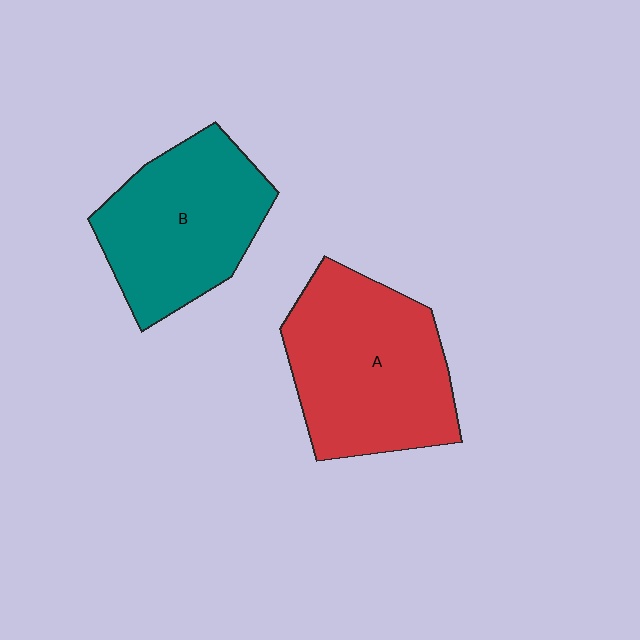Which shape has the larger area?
Shape A (red).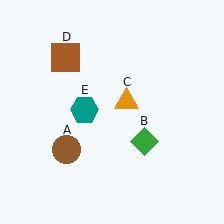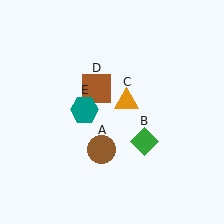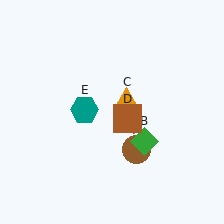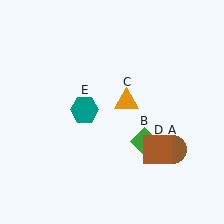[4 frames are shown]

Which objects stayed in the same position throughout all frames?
Green diamond (object B) and orange triangle (object C) and teal hexagon (object E) remained stationary.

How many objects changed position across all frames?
2 objects changed position: brown circle (object A), brown square (object D).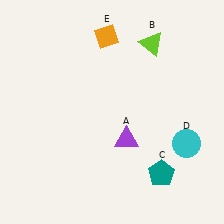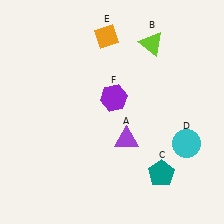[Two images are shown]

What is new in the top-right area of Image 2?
A purple hexagon (F) was added in the top-right area of Image 2.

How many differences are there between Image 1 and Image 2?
There is 1 difference between the two images.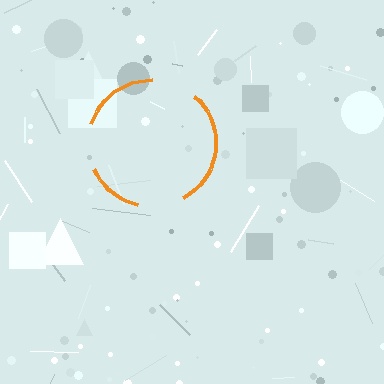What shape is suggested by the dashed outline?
The dashed outline suggests a circle.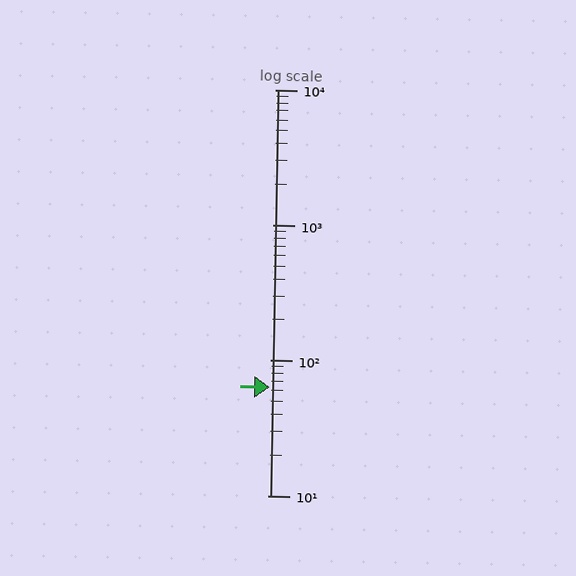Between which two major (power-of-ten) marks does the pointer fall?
The pointer is between 10 and 100.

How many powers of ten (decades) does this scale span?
The scale spans 3 decades, from 10 to 10000.